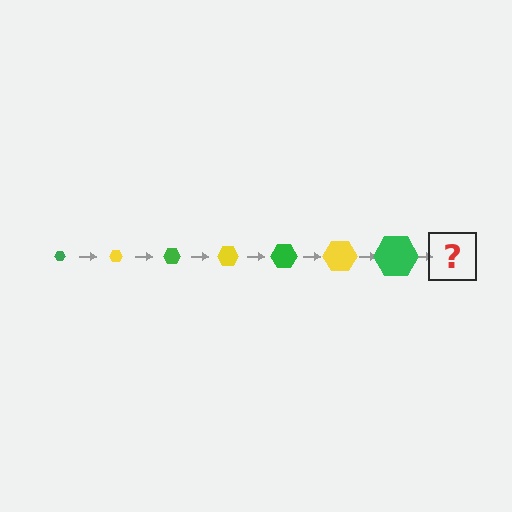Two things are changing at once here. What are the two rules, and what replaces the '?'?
The two rules are that the hexagon grows larger each step and the color cycles through green and yellow. The '?' should be a yellow hexagon, larger than the previous one.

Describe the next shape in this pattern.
It should be a yellow hexagon, larger than the previous one.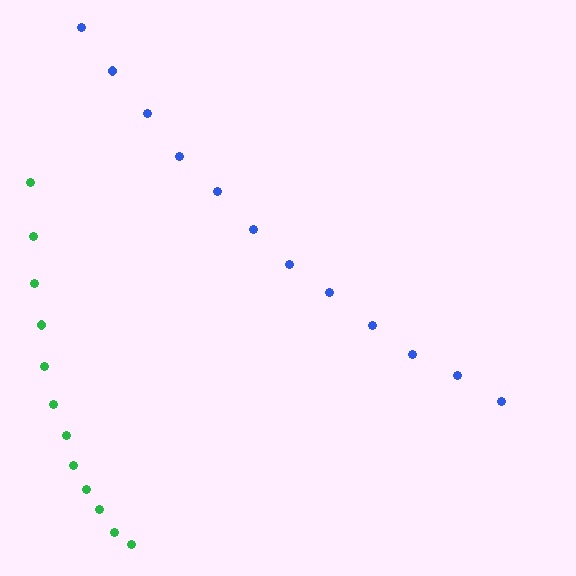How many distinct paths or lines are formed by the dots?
There are 2 distinct paths.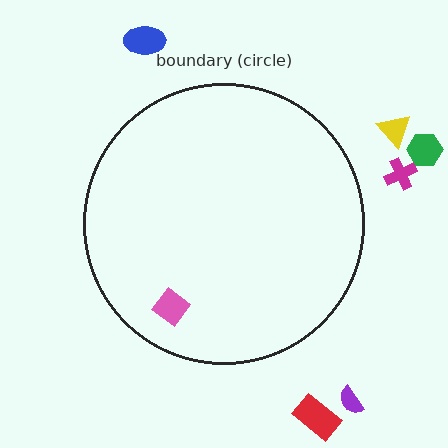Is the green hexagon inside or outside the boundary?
Outside.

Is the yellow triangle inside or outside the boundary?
Outside.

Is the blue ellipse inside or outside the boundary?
Outside.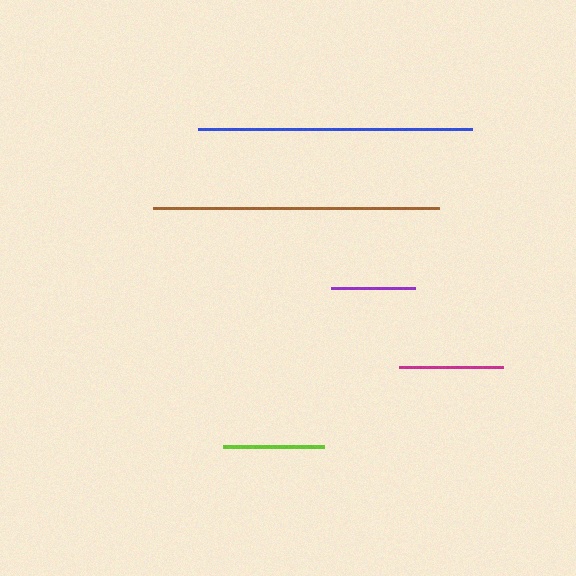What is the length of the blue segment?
The blue segment is approximately 274 pixels long.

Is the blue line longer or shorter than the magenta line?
The blue line is longer than the magenta line.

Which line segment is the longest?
The brown line is the longest at approximately 286 pixels.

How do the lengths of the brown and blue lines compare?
The brown and blue lines are approximately the same length.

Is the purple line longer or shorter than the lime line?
The lime line is longer than the purple line.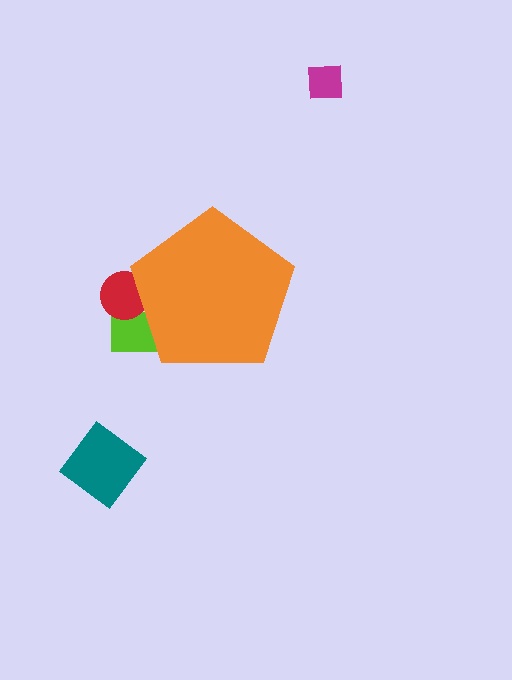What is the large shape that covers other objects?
An orange pentagon.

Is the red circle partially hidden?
Yes, the red circle is partially hidden behind the orange pentagon.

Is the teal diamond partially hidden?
No, the teal diamond is fully visible.